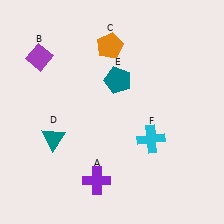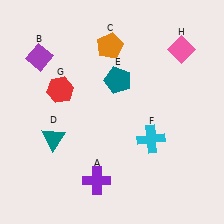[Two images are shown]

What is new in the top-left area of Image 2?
A red hexagon (G) was added in the top-left area of Image 2.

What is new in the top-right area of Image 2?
A pink diamond (H) was added in the top-right area of Image 2.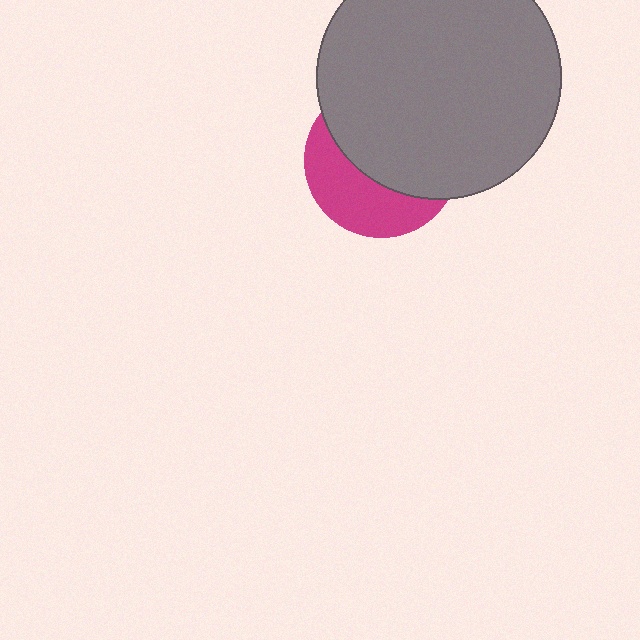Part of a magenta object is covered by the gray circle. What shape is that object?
It is a circle.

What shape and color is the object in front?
The object in front is a gray circle.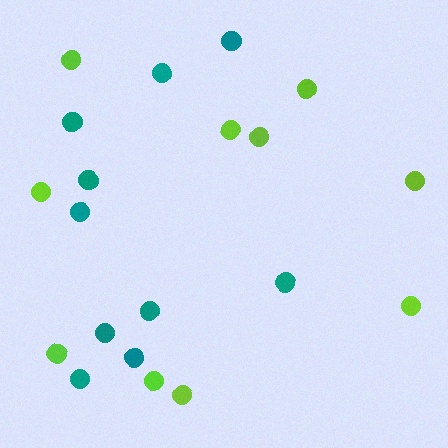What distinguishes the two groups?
There are 2 groups: one group of lime circles (10) and one group of teal circles (10).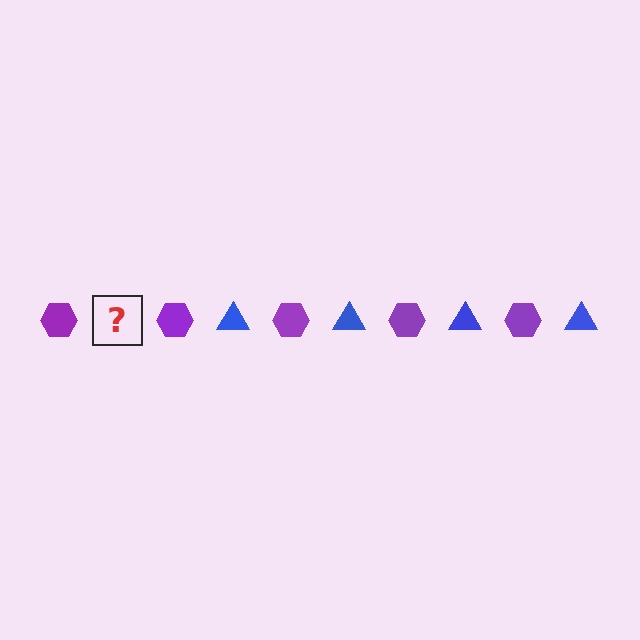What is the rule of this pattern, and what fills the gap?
The rule is that the pattern alternates between purple hexagon and blue triangle. The gap should be filled with a blue triangle.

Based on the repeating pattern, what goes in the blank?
The blank should be a blue triangle.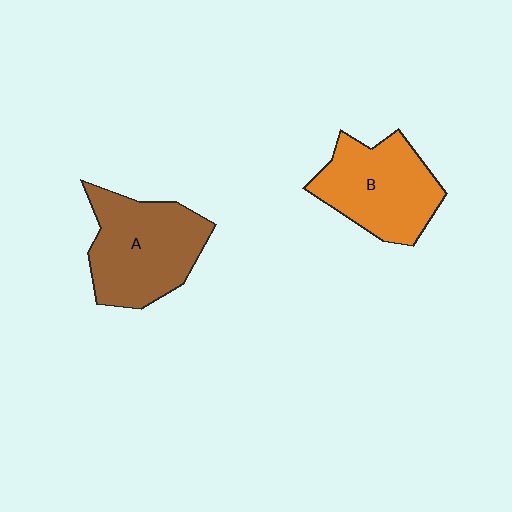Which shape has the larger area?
Shape A (brown).